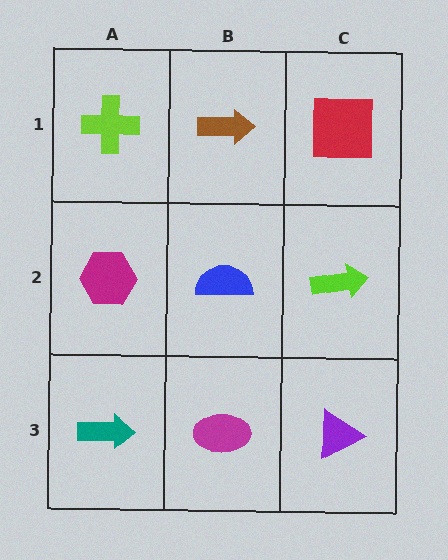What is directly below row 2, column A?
A teal arrow.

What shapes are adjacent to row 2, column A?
A lime cross (row 1, column A), a teal arrow (row 3, column A), a blue semicircle (row 2, column B).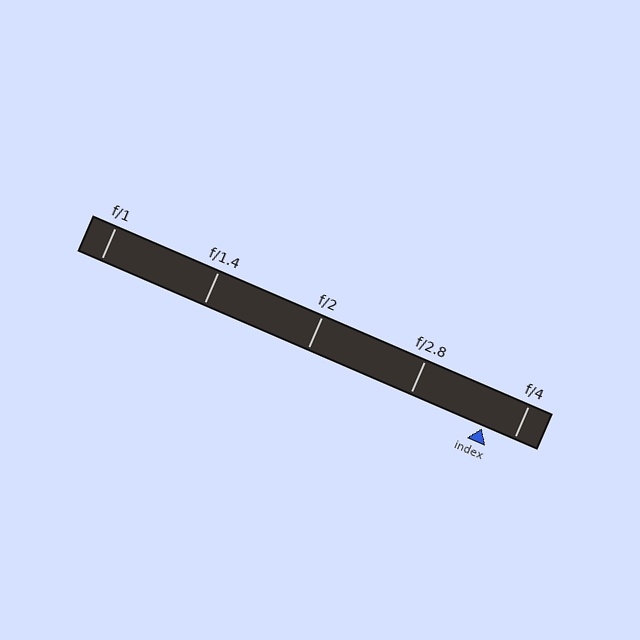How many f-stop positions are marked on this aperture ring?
There are 5 f-stop positions marked.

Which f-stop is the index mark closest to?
The index mark is closest to f/4.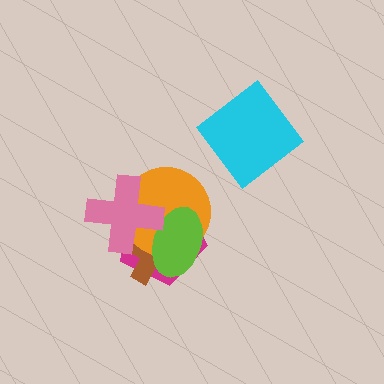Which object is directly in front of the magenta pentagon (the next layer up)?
The brown cross is directly in front of the magenta pentagon.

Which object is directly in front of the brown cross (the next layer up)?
The orange circle is directly in front of the brown cross.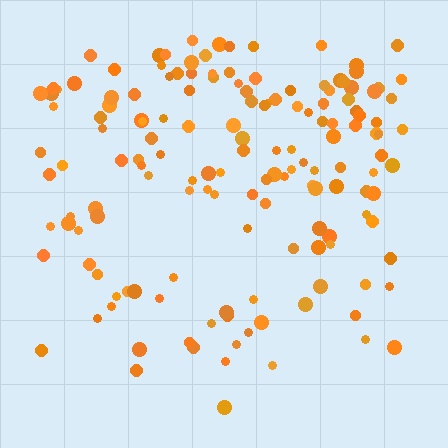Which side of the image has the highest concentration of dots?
The top.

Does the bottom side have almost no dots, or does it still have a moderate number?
Still a moderate number, just noticeably fewer than the top.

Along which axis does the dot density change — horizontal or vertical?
Vertical.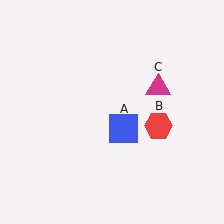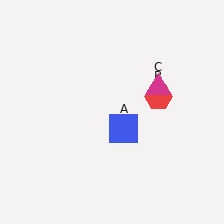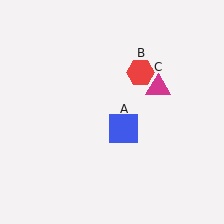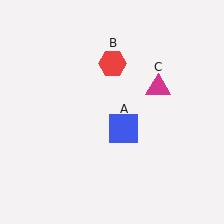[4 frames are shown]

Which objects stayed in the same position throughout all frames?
Blue square (object A) and magenta triangle (object C) remained stationary.